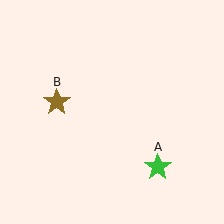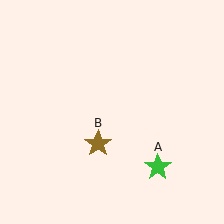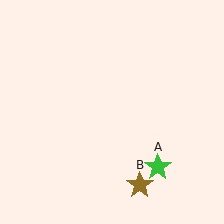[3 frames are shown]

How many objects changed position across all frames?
1 object changed position: brown star (object B).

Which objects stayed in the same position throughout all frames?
Green star (object A) remained stationary.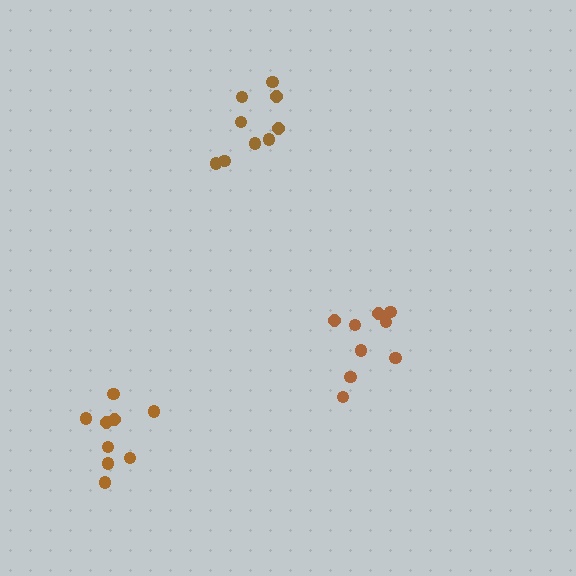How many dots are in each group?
Group 1: 9 dots, Group 2: 9 dots, Group 3: 9 dots (27 total).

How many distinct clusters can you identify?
There are 3 distinct clusters.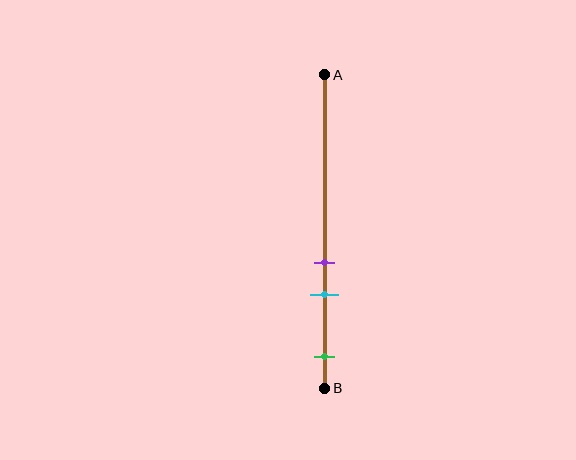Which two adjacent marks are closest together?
The purple and cyan marks are the closest adjacent pair.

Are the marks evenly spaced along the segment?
No, the marks are not evenly spaced.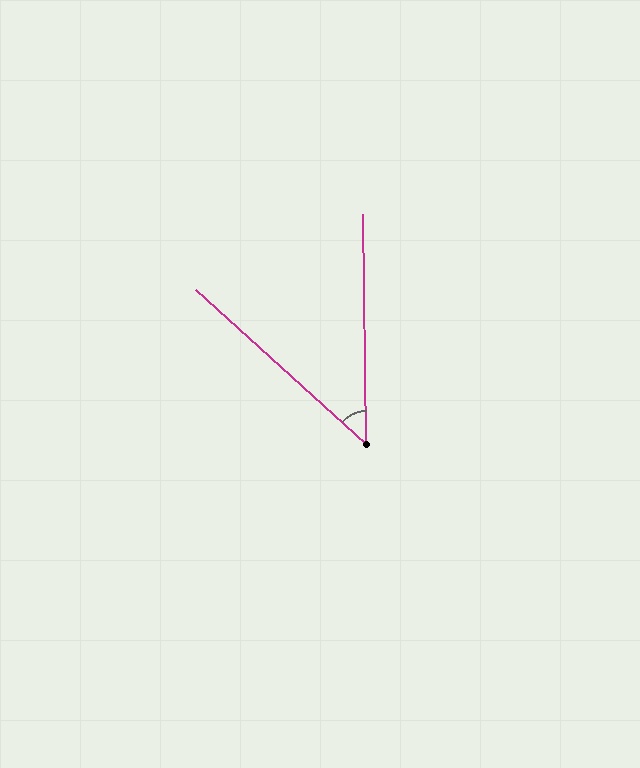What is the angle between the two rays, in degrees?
Approximately 47 degrees.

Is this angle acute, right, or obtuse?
It is acute.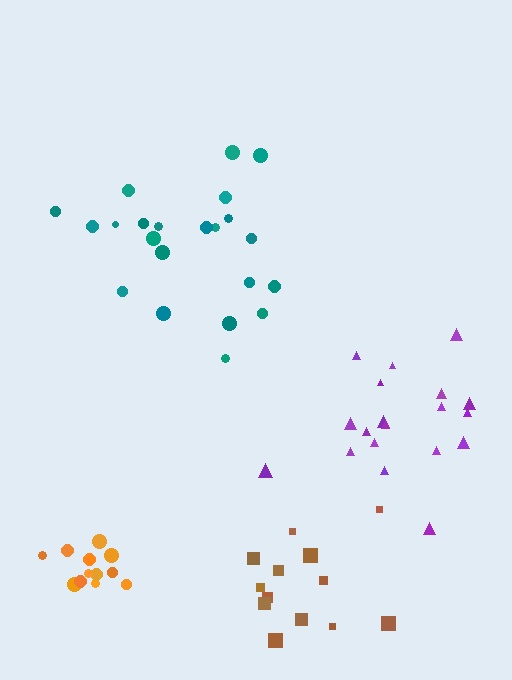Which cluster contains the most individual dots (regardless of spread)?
Teal (22).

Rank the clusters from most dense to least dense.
orange, purple, teal, brown.